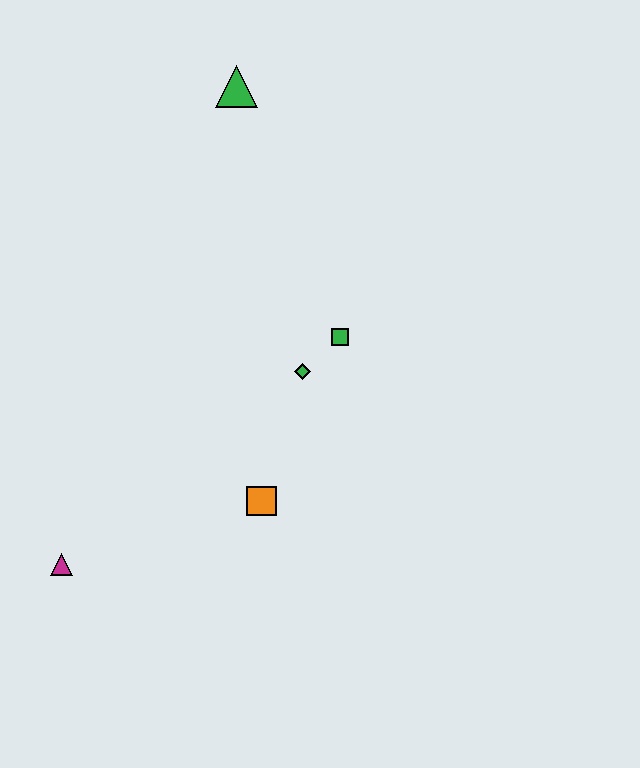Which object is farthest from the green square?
The magenta triangle is farthest from the green square.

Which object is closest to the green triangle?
The green square is closest to the green triangle.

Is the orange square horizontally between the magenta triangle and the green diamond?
Yes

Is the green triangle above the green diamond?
Yes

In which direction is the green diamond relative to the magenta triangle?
The green diamond is to the right of the magenta triangle.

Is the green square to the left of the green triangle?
No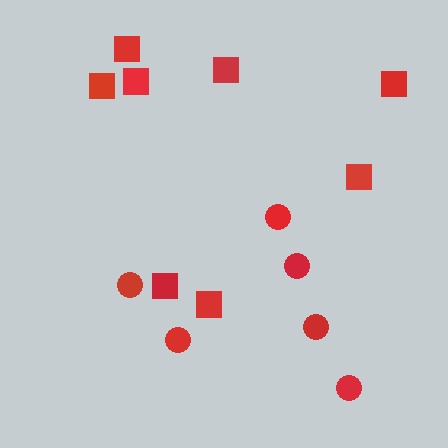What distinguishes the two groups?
There are 2 groups: one group of squares (8) and one group of circles (6).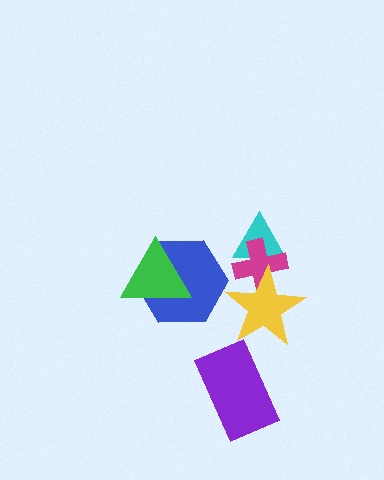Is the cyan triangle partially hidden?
Yes, it is partially covered by another shape.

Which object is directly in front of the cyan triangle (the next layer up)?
The magenta cross is directly in front of the cyan triangle.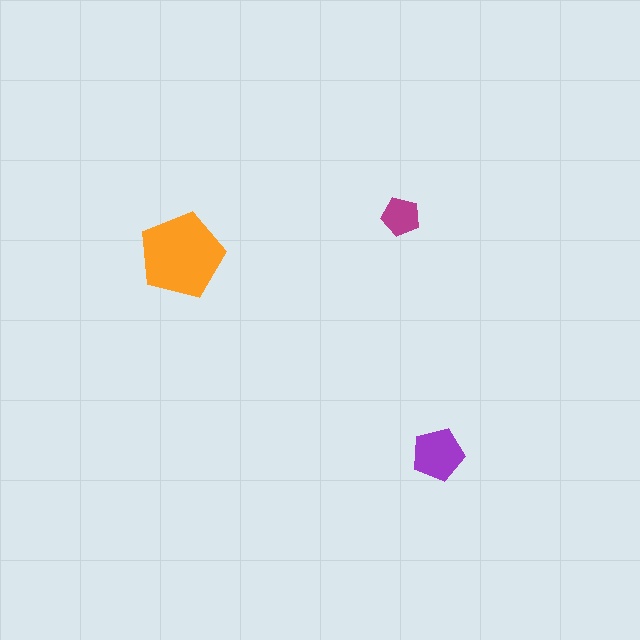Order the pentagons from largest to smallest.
the orange one, the purple one, the magenta one.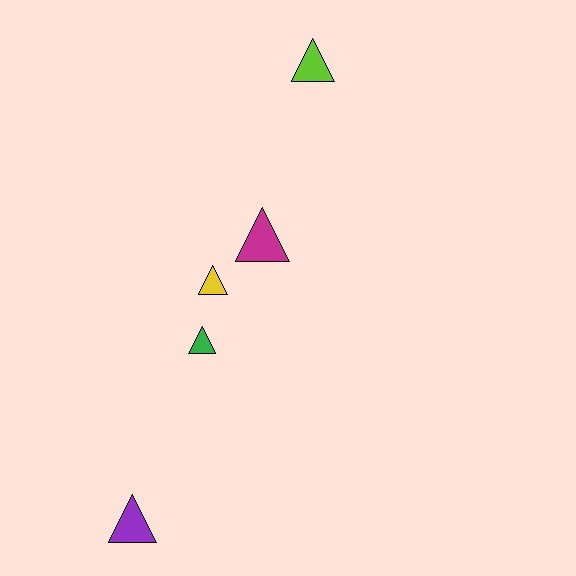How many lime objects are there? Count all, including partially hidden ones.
There is 1 lime object.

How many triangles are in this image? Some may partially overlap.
There are 5 triangles.